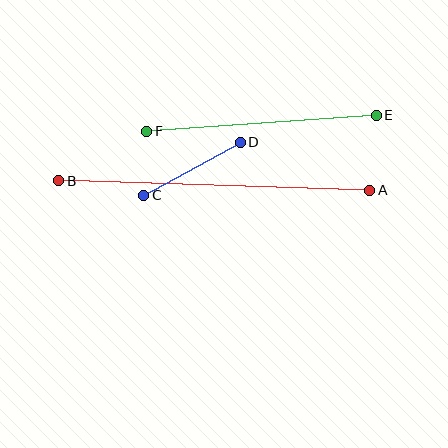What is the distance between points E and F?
The distance is approximately 230 pixels.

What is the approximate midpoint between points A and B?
The midpoint is at approximately (214, 185) pixels.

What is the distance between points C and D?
The distance is approximately 110 pixels.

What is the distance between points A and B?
The distance is approximately 311 pixels.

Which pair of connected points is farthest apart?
Points A and B are farthest apart.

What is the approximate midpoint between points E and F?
The midpoint is at approximately (262, 123) pixels.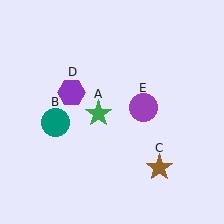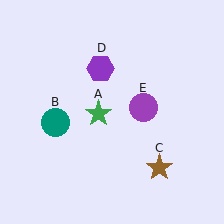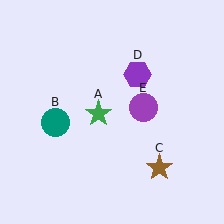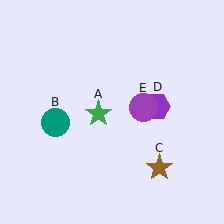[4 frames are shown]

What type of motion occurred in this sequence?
The purple hexagon (object D) rotated clockwise around the center of the scene.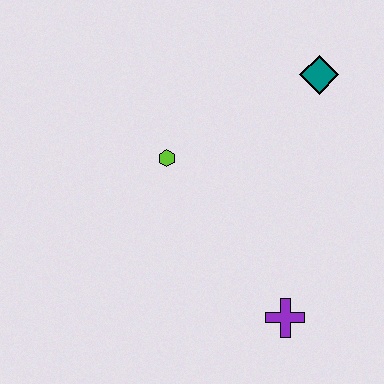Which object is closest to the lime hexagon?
The teal diamond is closest to the lime hexagon.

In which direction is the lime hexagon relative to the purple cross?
The lime hexagon is above the purple cross.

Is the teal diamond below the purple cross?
No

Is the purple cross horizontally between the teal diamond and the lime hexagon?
Yes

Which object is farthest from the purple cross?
The teal diamond is farthest from the purple cross.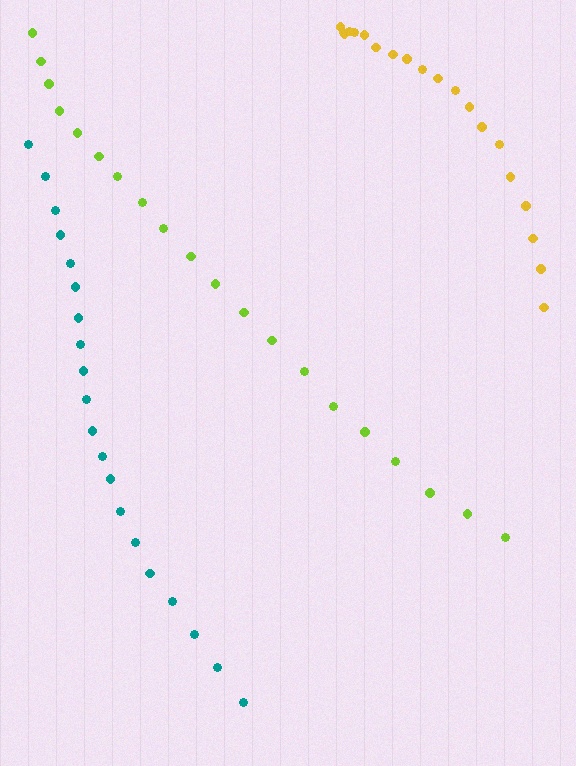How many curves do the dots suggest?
There are 3 distinct paths.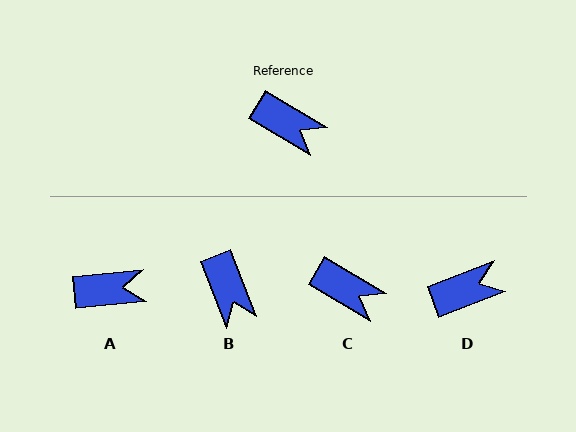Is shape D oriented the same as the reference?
No, it is off by about 52 degrees.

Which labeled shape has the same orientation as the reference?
C.